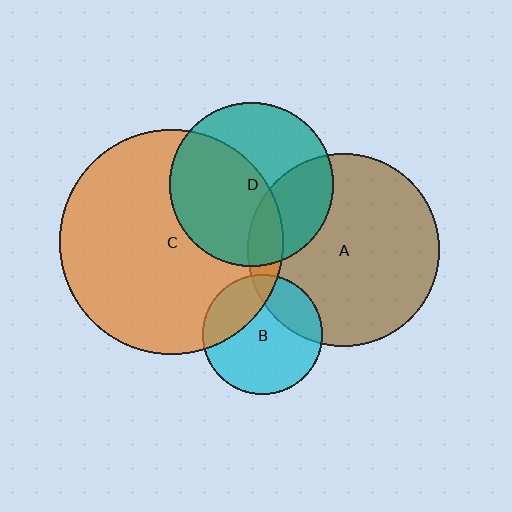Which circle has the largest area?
Circle C (orange).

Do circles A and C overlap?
Yes.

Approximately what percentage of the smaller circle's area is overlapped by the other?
Approximately 10%.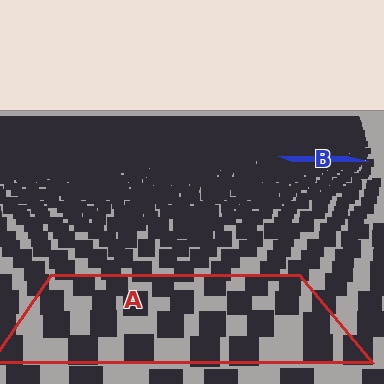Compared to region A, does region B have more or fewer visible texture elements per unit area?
Region B has more texture elements per unit area — they are packed more densely because it is farther away.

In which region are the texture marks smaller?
The texture marks are smaller in region B, because it is farther away.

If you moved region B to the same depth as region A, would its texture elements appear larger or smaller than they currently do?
They would appear larger. At a closer depth, the same texture elements are projected at a bigger on-screen size.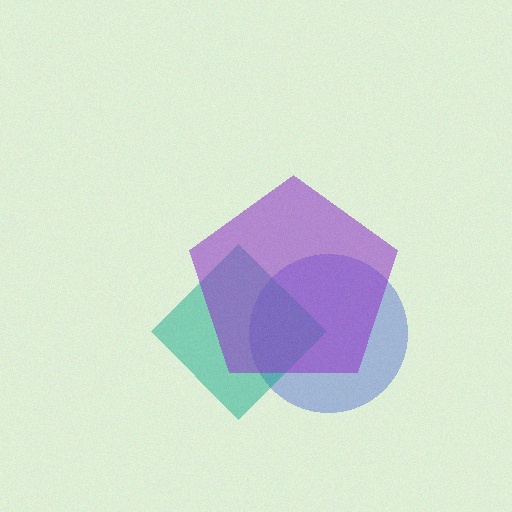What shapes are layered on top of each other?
The layered shapes are: a blue circle, a teal diamond, a purple pentagon.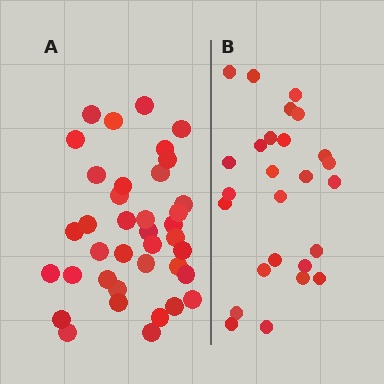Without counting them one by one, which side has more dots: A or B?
Region A (the left region) has more dots.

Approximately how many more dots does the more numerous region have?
Region A has roughly 12 or so more dots than region B.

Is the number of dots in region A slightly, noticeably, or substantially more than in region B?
Region A has substantially more. The ratio is roughly 1.5 to 1.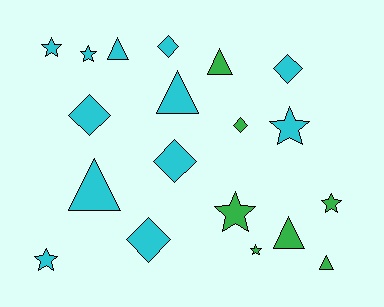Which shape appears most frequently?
Star, with 7 objects.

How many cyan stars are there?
There are 4 cyan stars.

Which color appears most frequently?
Cyan, with 12 objects.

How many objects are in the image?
There are 19 objects.